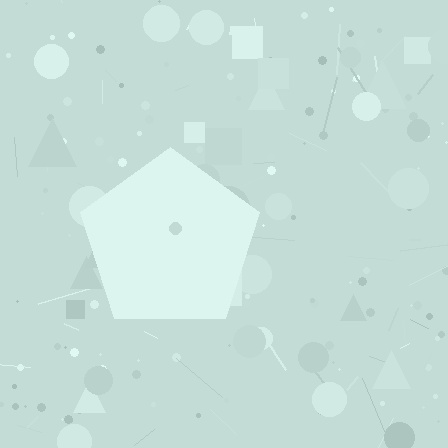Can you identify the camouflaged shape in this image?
The camouflaged shape is a pentagon.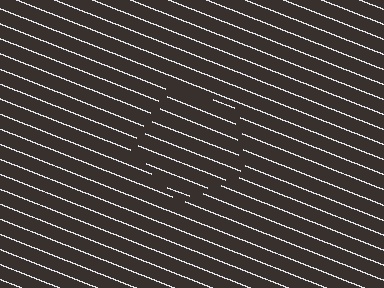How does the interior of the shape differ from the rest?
The interior of the shape contains the same grating, shifted by half a period — the contour is defined by the phase discontinuity where line-ends from the inner and outer gratings abut.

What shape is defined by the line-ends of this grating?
An illusory pentagon. The interior of the shape contains the same grating, shifted by half a period — the contour is defined by the phase discontinuity where line-ends from the inner and outer gratings abut.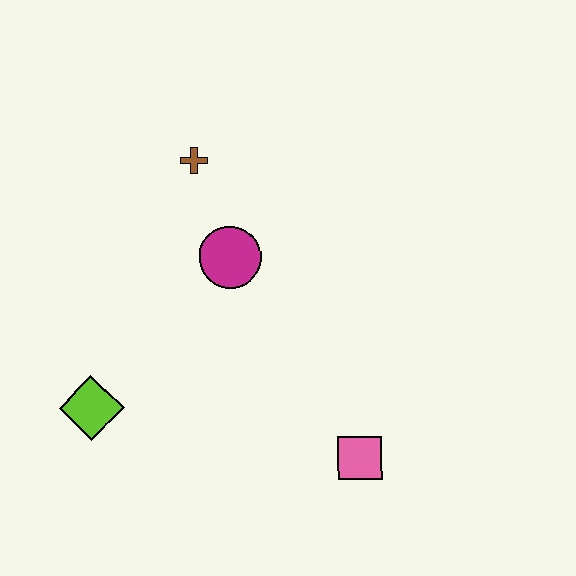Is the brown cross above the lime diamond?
Yes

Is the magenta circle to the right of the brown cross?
Yes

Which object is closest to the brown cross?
The magenta circle is closest to the brown cross.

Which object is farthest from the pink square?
The brown cross is farthest from the pink square.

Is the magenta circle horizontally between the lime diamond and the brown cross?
No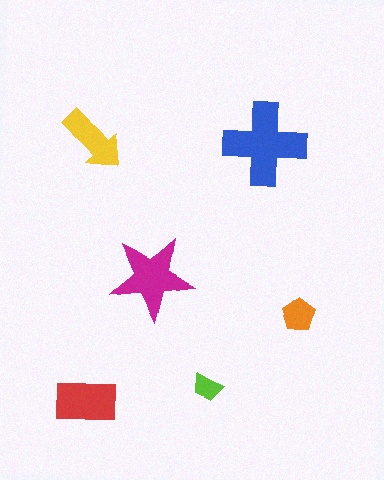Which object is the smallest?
The lime trapezoid.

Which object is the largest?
The blue cross.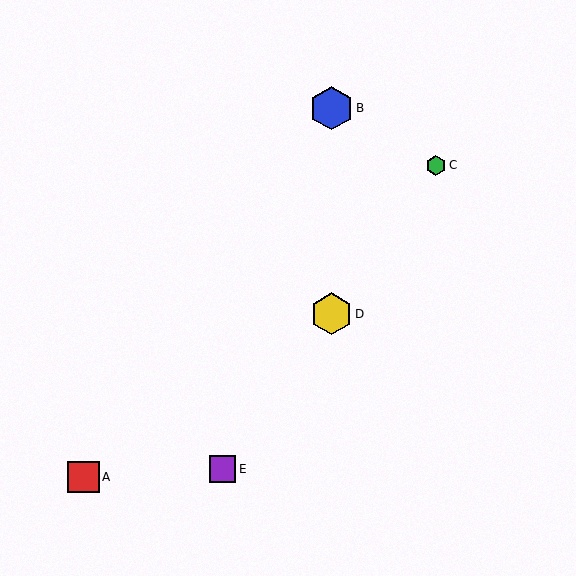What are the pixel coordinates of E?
Object E is at (222, 469).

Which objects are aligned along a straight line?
Objects C, D, E are aligned along a straight line.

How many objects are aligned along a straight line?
3 objects (C, D, E) are aligned along a straight line.